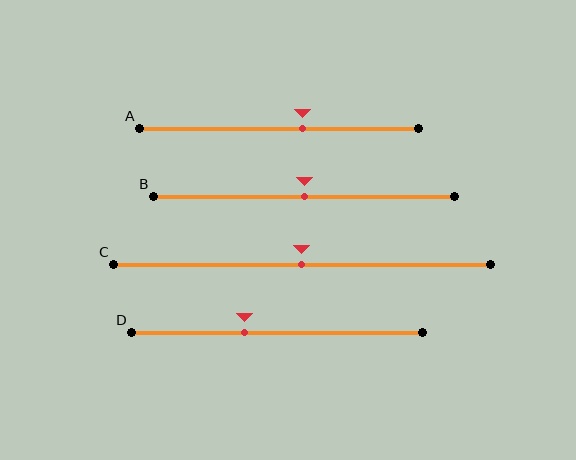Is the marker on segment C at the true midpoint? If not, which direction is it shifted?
Yes, the marker on segment C is at the true midpoint.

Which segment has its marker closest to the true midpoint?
Segment B has its marker closest to the true midpoint.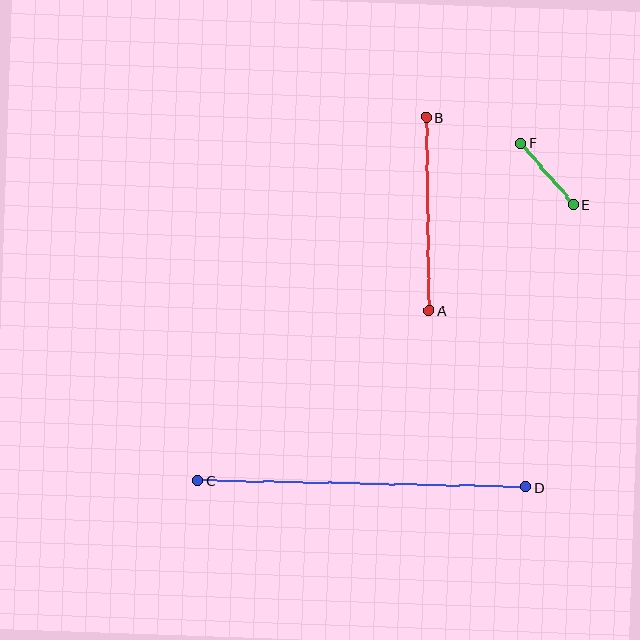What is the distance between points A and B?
The distance is approximately 193 pixels.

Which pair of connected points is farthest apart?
Points C and D are farthest apart.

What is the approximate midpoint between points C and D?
The midpoint is at approximately (362, 484) pixels.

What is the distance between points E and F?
The distance is approximately 81 pixels.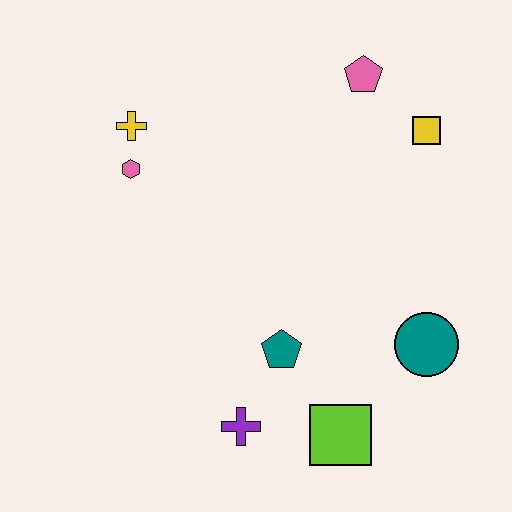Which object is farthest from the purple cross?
The pink pentagon is farthest from the purple cross.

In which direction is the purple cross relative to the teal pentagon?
The purple cross is below the teal pentagon.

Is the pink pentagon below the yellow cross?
No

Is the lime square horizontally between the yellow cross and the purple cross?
No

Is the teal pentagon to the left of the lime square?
Yes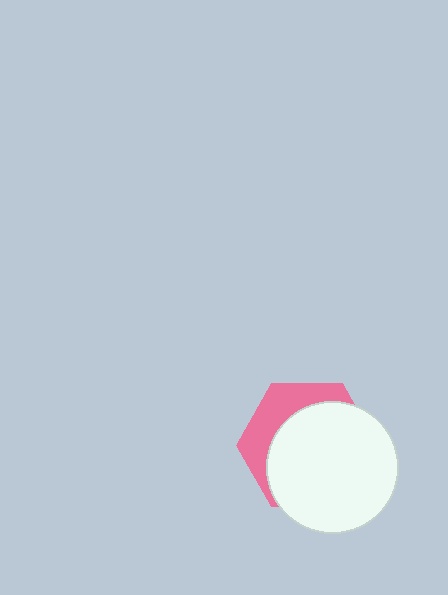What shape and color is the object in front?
The object in front is a white circle.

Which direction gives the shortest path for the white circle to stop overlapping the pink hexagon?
Moving toward the lower-right gives the shortest separation.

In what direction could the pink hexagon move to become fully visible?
The pink hexagon could move toward the upper-left. That would shift it out from behind the white circle entirely.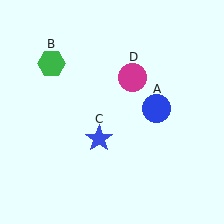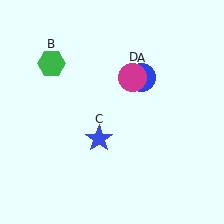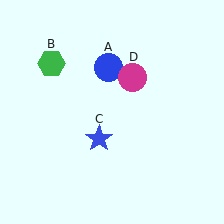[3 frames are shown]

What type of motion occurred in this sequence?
The blue circle (object A) rotated counterclockwise around the center of the scene.